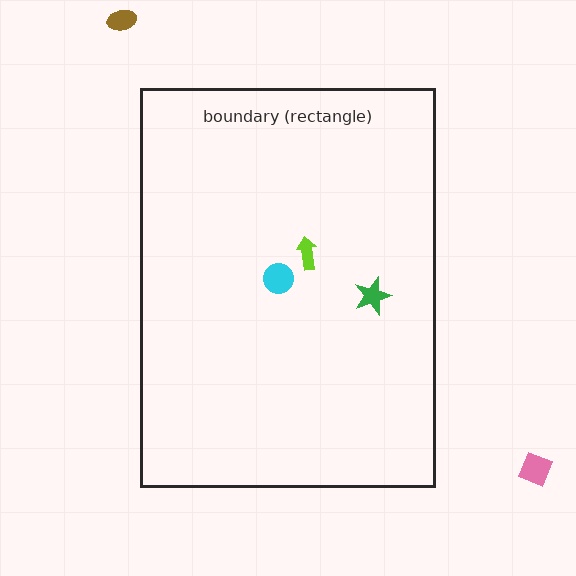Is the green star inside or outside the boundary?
Inside.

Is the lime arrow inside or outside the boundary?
Inside.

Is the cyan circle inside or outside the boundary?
Inside.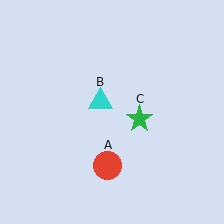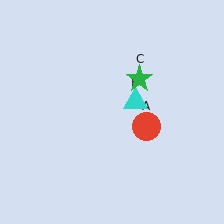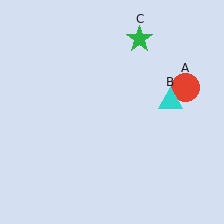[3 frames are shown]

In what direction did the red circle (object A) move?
The red circle (object A) moved up and to the right.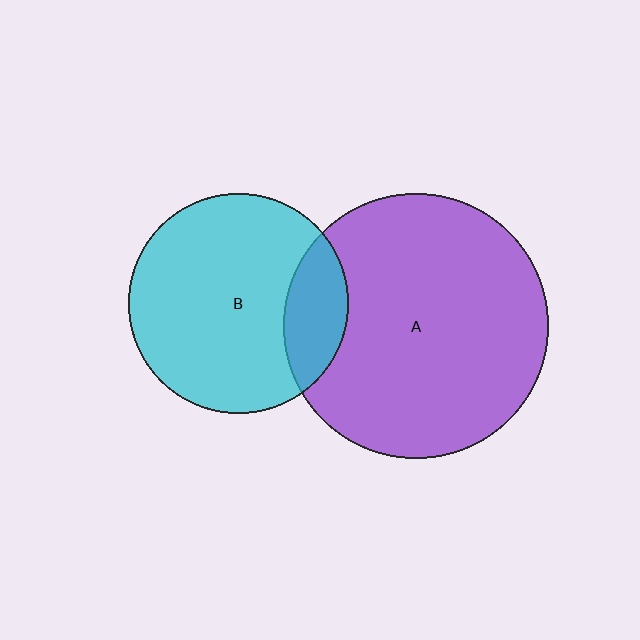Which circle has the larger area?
Circle A (purple).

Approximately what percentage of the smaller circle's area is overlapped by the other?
Approximately 20%.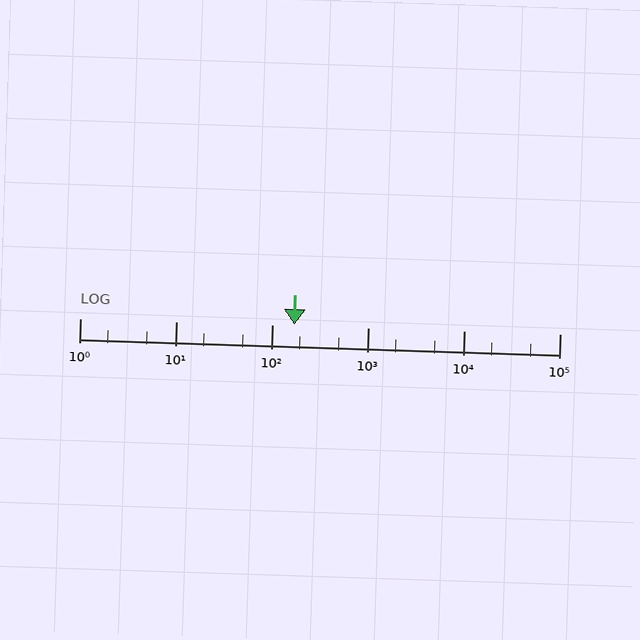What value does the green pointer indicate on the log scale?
The pointer indicates approximately 170.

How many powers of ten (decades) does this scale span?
The scale spans 5 decades, from 1 to 100000.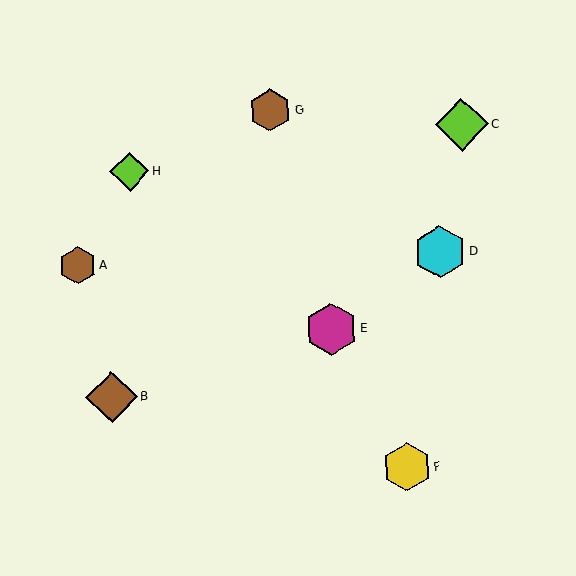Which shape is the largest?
The lime diamond (labeled C) is the largest.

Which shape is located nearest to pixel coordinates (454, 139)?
The lime diamond (labeled C) at (462, 125) is nearest to that location.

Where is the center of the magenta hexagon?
The center of the magenta hexagon is at (331, 329).